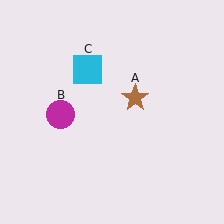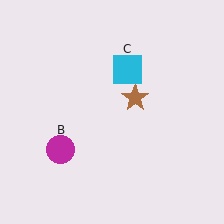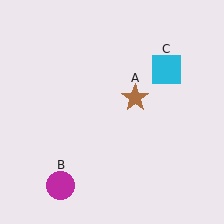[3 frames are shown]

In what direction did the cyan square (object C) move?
The cyan square (object C) moved right.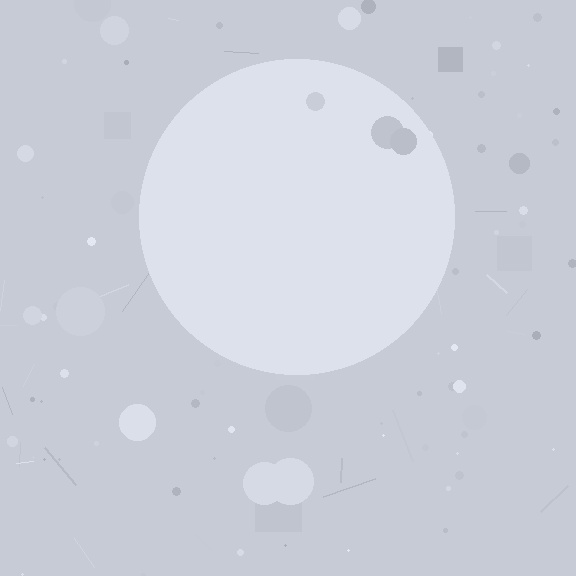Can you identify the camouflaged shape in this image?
The camouflaged shape is a circle.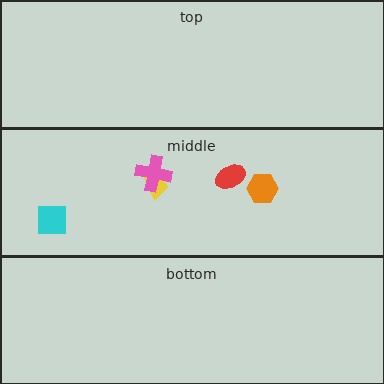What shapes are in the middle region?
The red ellipse, the cyan square, the yellow trapezoid, the orange hexagon, the pink cross.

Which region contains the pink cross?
The middle region.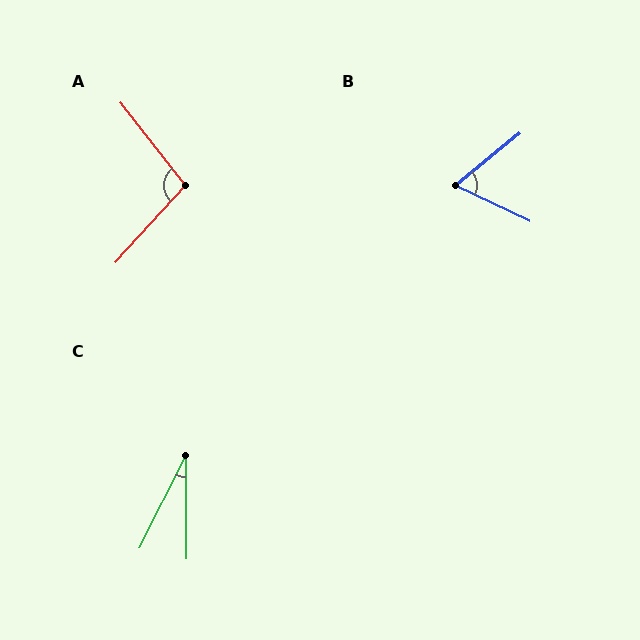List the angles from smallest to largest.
C (27°), B (65°), A (100°).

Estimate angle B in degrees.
Approximately 65 degrees.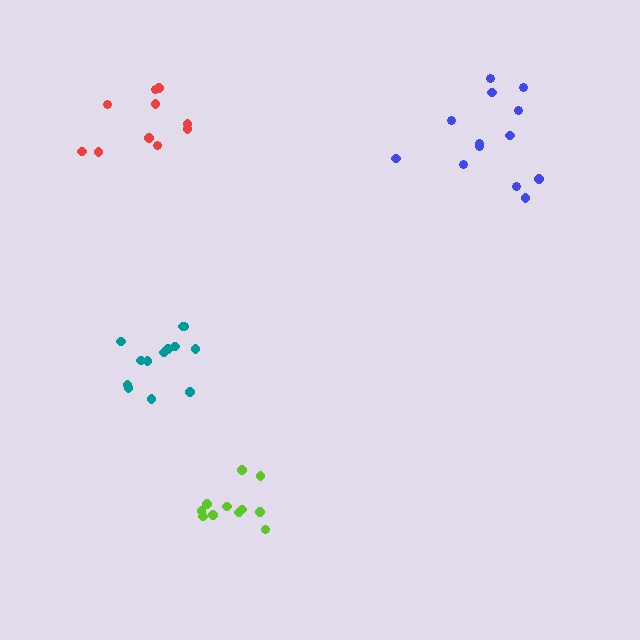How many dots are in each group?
Group 1: 13 dots, Group 2: 13 dots, Group 3: 11 dots, Group 4: 10 dots (47 total).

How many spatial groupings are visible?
There are 4 spatial groupings.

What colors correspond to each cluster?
The clusters are colored: blue, teal, lime, red.